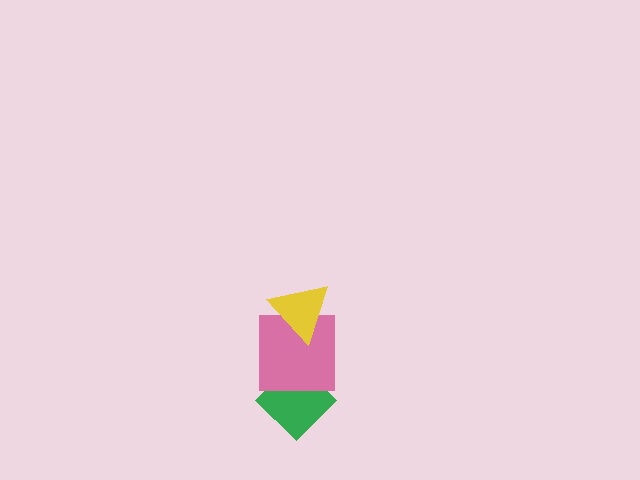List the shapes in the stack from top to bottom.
From top to bottom: the yellow triangle, the pink square, the green diamond.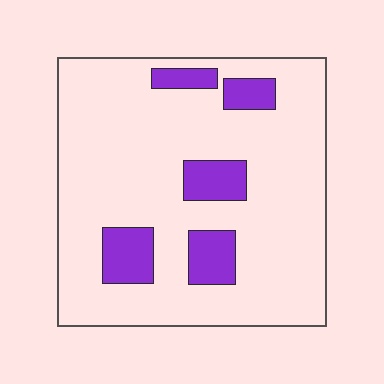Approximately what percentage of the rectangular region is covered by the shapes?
Approximately 15%.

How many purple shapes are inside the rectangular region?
5.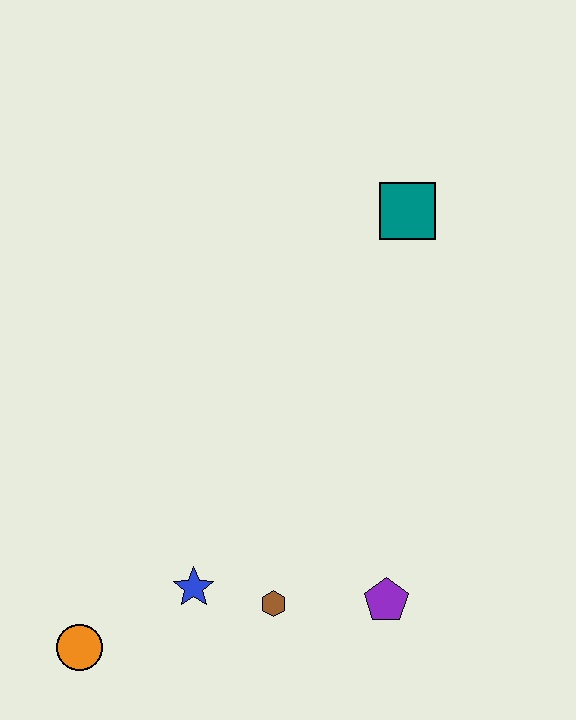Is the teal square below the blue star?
No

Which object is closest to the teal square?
The purple pentagon is closest to the teal square.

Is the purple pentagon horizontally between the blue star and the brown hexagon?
No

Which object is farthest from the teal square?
The orange circle is farthest from the teal square.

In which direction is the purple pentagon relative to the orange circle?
The purple pentagon is to the right of the orange circle.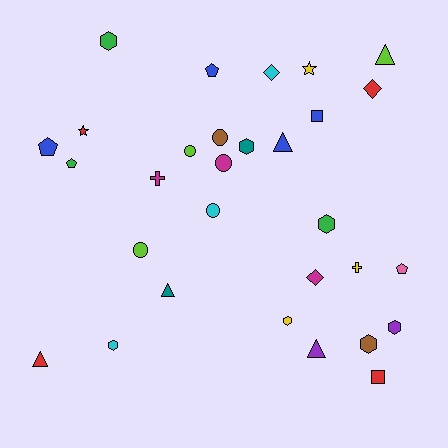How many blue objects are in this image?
There are 4 blue objects.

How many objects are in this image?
There are 30 objects.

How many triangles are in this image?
There are 5 triangles.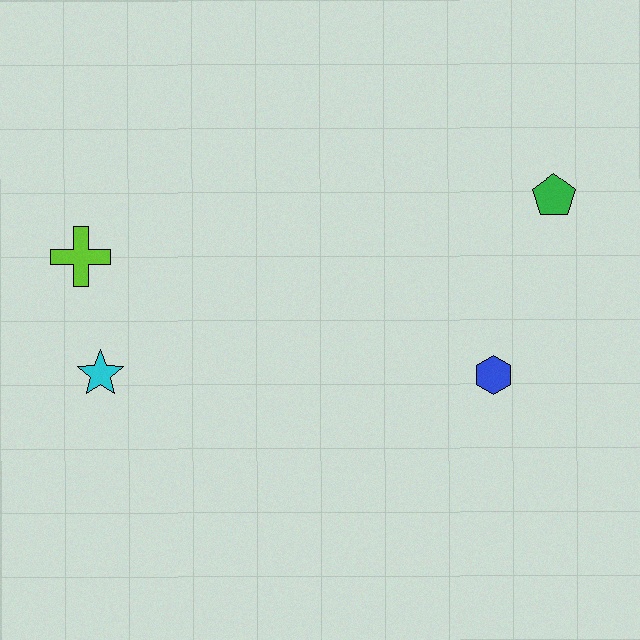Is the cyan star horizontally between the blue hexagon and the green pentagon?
No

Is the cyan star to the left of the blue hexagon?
Yes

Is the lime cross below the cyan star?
No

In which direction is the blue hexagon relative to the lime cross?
The blue hexagon is to the right of the lime cross.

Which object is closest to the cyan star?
The lime cross is closest to the cyan star.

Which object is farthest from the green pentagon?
The cyan star is farthest from the green pentagon.